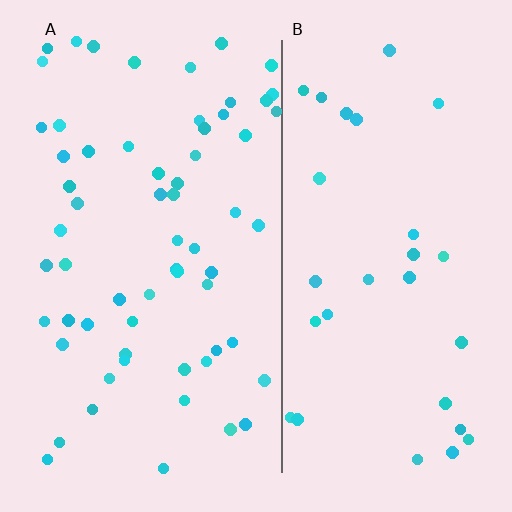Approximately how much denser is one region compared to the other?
Approximately 2.1× — region A over region B.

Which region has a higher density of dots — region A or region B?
A (the left).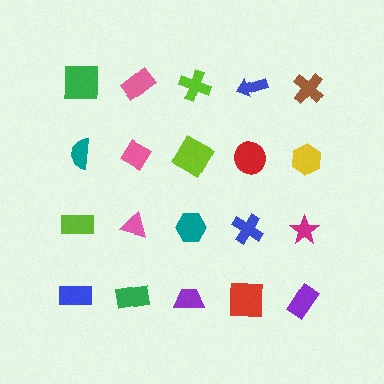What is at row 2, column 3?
A lime square.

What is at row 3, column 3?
A teal hexagon.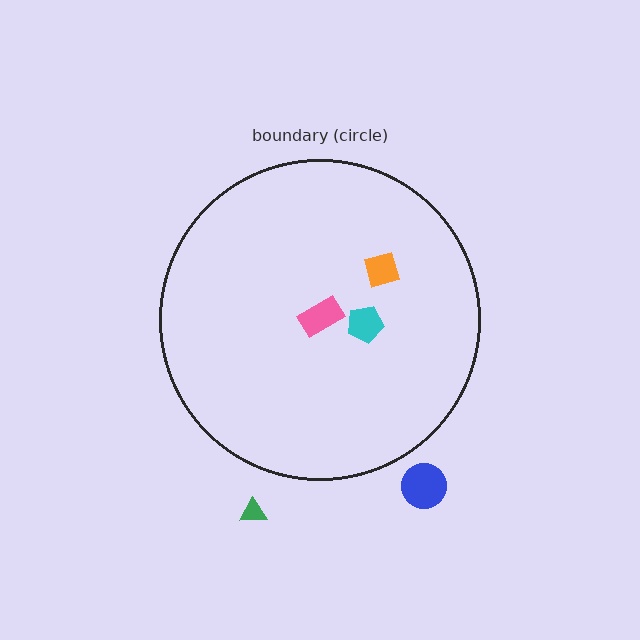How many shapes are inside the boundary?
3 inside, 2 outside.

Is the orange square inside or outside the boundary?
Inside.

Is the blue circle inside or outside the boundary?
Outside.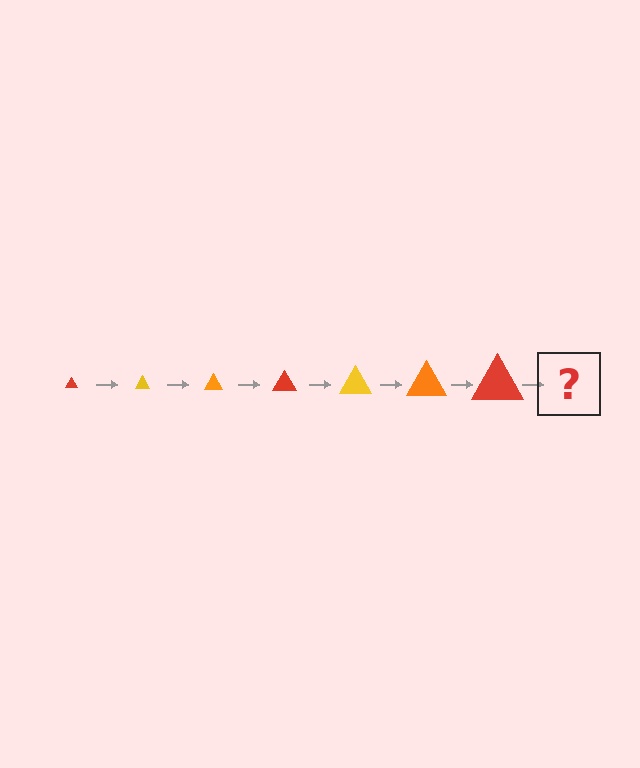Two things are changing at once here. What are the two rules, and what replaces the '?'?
The two rules are that the triangle grows larger each step and the color cycles through red, yellow, and orange. The '?' should be a yellow triangle, larger than the previous one.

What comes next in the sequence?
The next element should be a yellow triangle, larger than the previous one.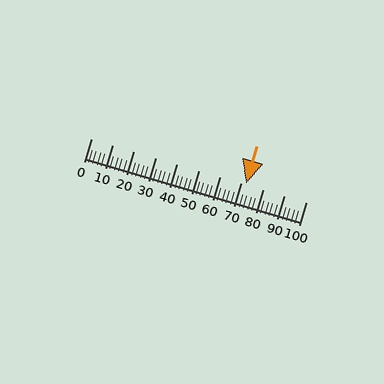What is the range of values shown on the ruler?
The ruler shows values from 0 to 100.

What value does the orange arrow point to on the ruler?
The orange arrow points to approximately 72.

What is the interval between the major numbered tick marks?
The major tick marks are spaced 10 units apart.